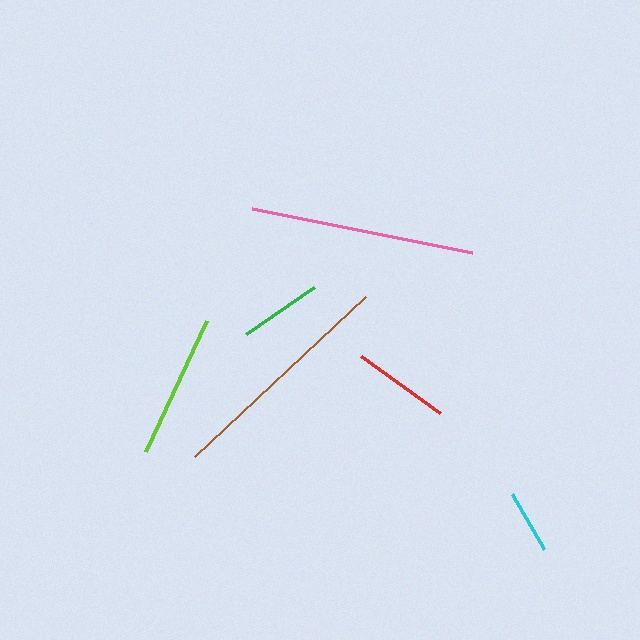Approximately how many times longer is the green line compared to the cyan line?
The green line is approximately 1.3 times the length of the cyan line.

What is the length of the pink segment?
The pink segment is approximately 225 pixels long.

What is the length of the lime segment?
The lime segment is approximately 144 pixels long.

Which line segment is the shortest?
The cyan line is the shortest at approximately 63 pixels.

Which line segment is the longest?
The brown line is the longest at approximately 235 pixels.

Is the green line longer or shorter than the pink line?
The pink line is longer than the green line.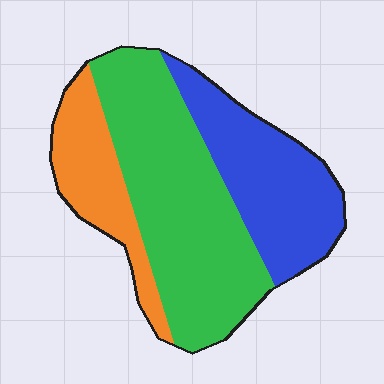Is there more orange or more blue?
Blue.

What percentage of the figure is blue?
Blue takes up about one third (1/3) of the figure.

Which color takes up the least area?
Orange, at roughly 20%.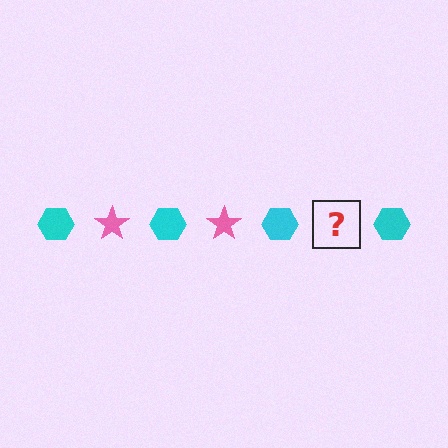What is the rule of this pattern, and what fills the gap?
The rule is that the pattern alternates between cyan hexagon and pink star. The gap should be filled with a pink star.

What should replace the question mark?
The question mark should be replaced with a pink star.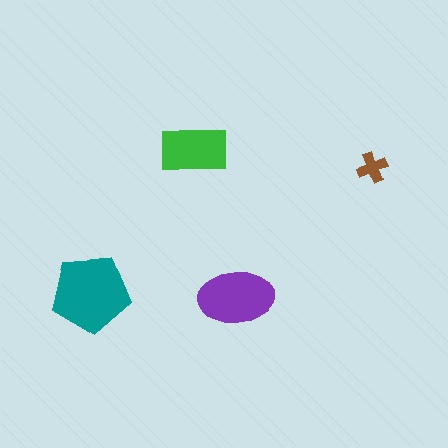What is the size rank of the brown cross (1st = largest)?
4th.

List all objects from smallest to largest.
The brown cross, the green rectangle, the purple ellipse, the teal pentagon.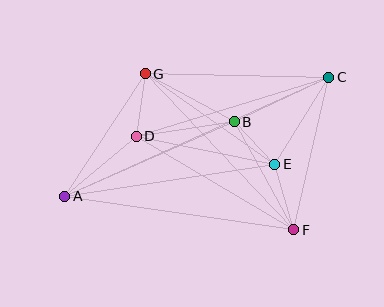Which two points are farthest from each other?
Points A and C are farthest from each other.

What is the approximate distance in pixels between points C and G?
The distance between C and G is approximately 184 pixels.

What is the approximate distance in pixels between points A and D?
The distance between A and D is approximately 93 pixels.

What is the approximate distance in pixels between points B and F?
The distance between B and F is approximately 123 pixels.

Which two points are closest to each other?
Points B and E are closest to each other.